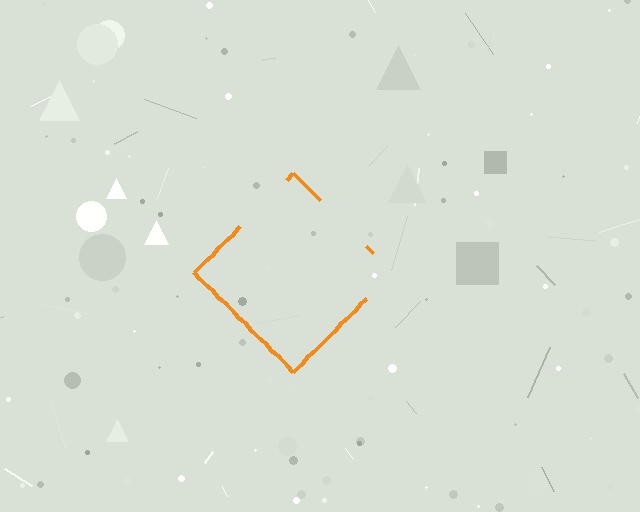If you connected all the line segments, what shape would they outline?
They would outline a diamond.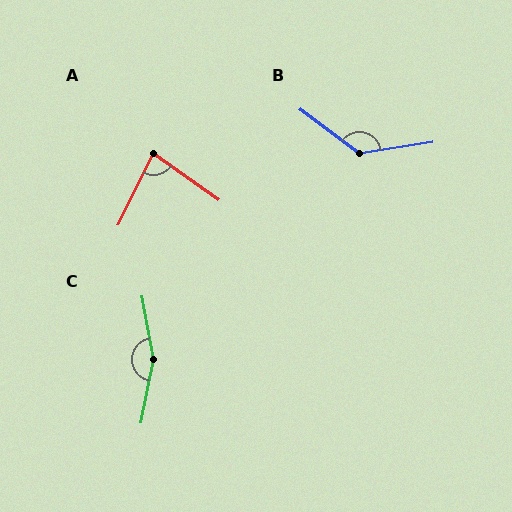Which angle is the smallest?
A, at approximately 81 degrees.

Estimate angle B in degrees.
Approximately 134 degrees.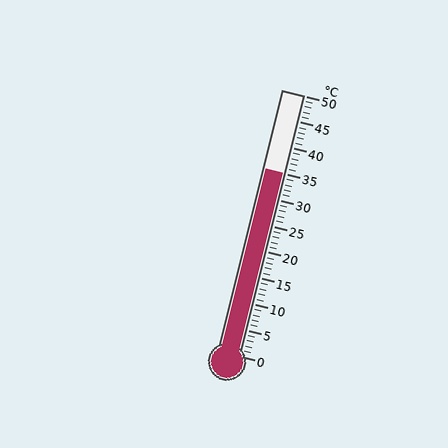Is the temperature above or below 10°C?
The temperature is above 10°C.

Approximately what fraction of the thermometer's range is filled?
The thermometer is filled to approximately 70% of its range.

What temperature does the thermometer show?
The thermometer shows approximately 35°C.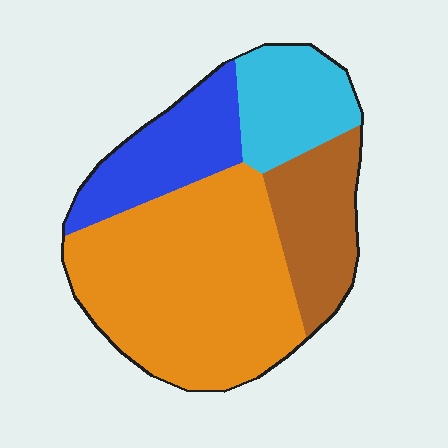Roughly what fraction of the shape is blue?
Blue covers 18% of the shape.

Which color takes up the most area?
Orange, at roughly 50%.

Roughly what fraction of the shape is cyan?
Cyan takes up about one sixth (1/6) of the shape.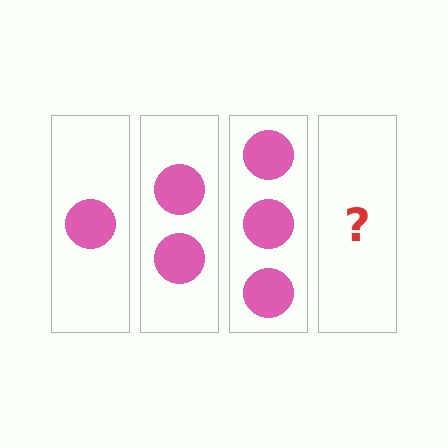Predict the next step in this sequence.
The next step is 4 circles.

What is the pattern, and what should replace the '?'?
The pattern is that each step adds one more circle. The '?' should be 4 circles.